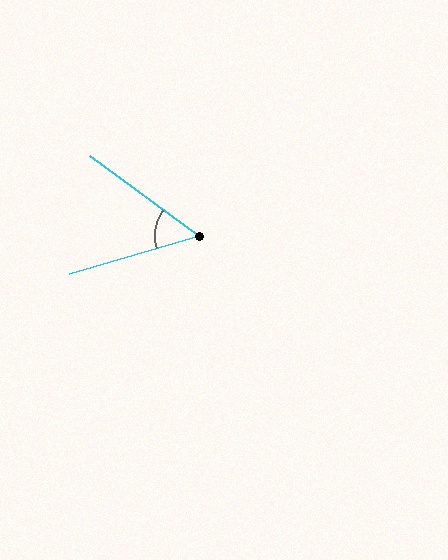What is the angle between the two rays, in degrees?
Approximately 53 degrees.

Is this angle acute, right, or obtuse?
It is acute.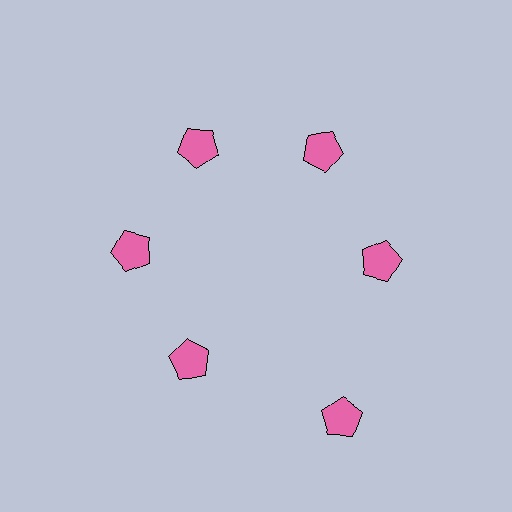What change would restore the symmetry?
The symmetry would be restored by moving it inward, back onto the ring so that all 6 pentagons sit at equal angles and equal distance from the center.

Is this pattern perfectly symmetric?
No. The 6 pink pentagons are arranged in a ring, but one element near the 5 o'clock position is pushed outward from the center, breaking the 6-fold rotational symmetry.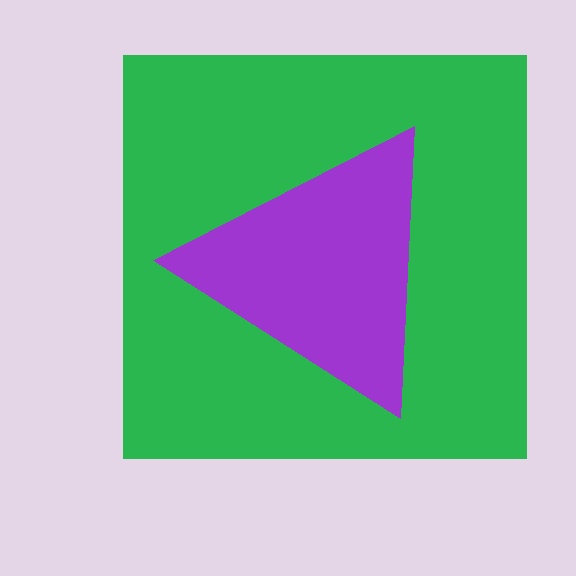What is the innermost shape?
The purple triangle.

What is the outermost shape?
The green square.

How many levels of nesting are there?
2.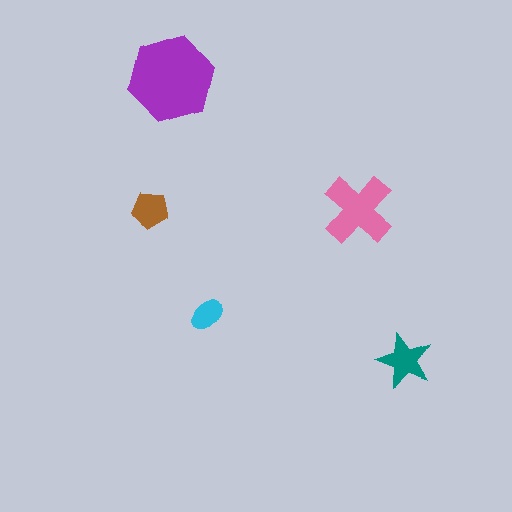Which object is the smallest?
The cyan ellipse.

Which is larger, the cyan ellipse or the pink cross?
The pink cross.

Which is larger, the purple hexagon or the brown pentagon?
The purple hexagon.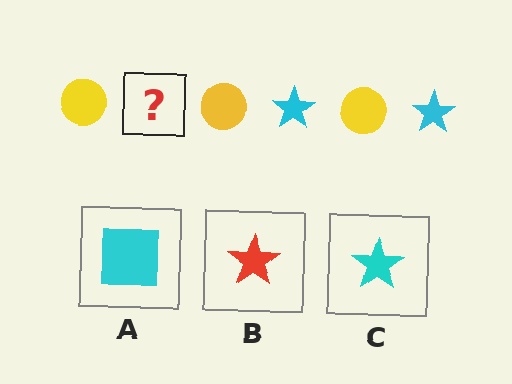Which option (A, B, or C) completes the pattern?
C.